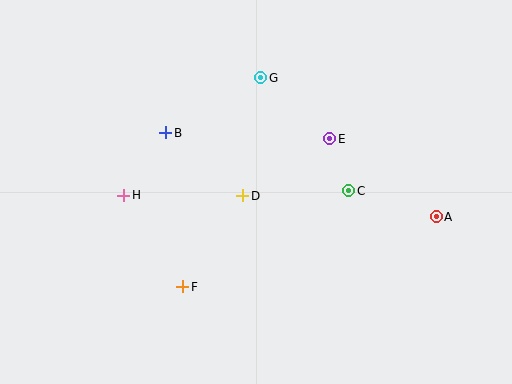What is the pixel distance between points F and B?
The distance between F and B is 155 pixels.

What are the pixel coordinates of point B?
Point B is at (166, 133).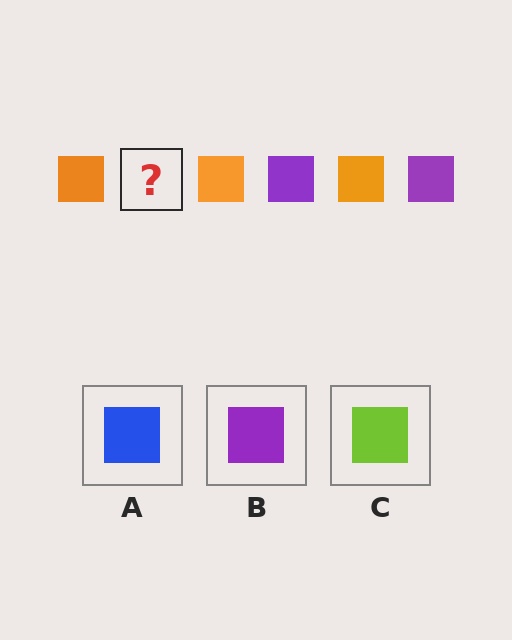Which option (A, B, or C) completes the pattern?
B.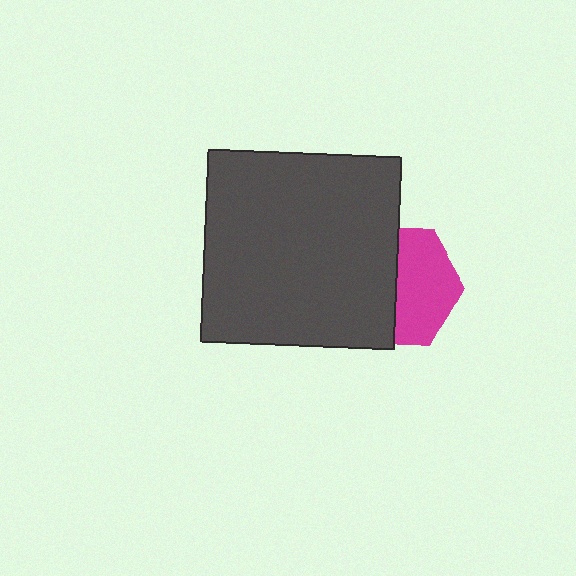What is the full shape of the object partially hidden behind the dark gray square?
The partially hidden object is a magenta hexagon.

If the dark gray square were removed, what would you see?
You would see the complete magenta hexagon.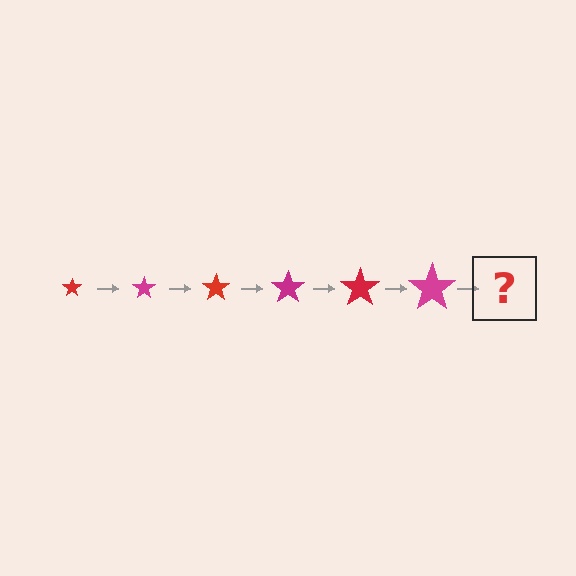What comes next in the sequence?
The next element should be a red star, larger than the previous one.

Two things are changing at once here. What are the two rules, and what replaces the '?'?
The two rules are that the star grows larger each step and the color cycles through red and magenta. The '?' should be a red star, larger than the previous one.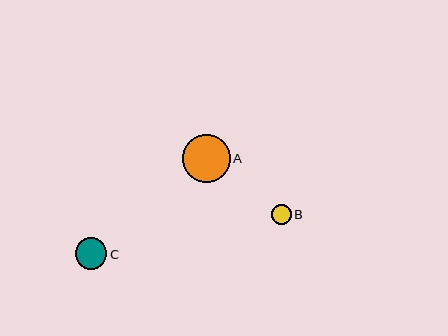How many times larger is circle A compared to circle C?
Circle A is approximately 1.5 times the size of circle C.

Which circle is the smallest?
Circle B is the smallest with a size of approximately 20 pixels.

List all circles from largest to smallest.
From largest to smallest: A, C, B.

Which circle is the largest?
Circle A is the largest with a size of approximately 48 pixels.